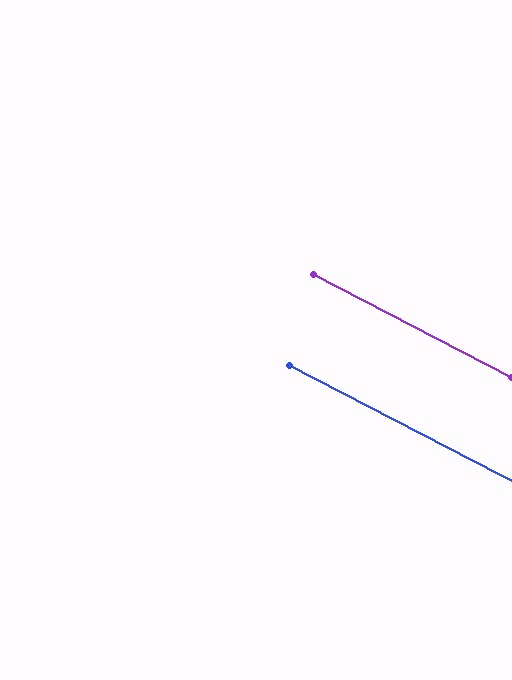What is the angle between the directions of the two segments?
Approximately 0 degrees.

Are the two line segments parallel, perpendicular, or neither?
Parallel — their directions differ by only 0.1°.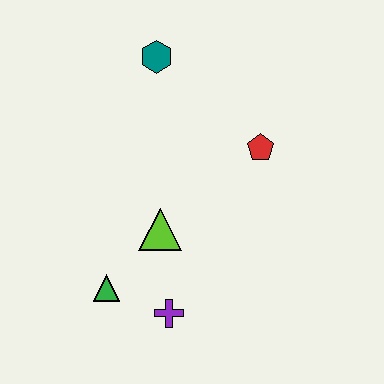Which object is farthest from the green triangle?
The teal hexagon is farthest from the green triangle.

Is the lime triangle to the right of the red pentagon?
No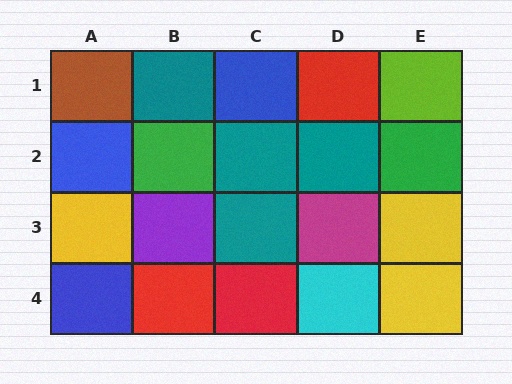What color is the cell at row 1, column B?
Teal.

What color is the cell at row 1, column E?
Lime.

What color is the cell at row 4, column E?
Yellow.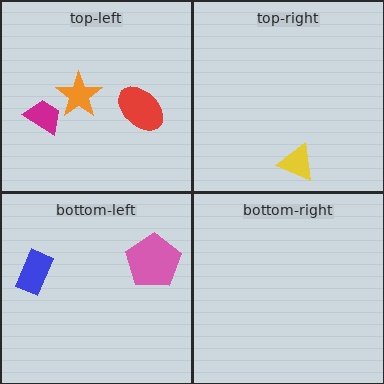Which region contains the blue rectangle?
The bottom-left region.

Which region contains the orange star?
The top-left region.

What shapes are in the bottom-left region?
The blue rectangle, the pink pentagon.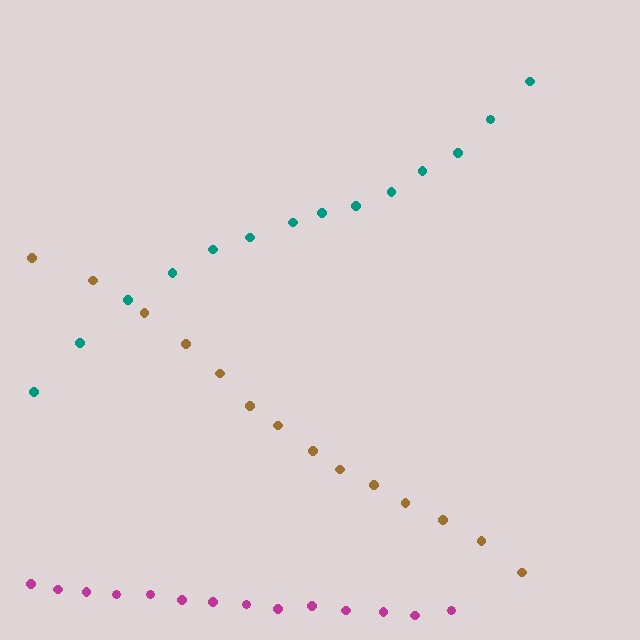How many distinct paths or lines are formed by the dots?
There are 3 distinct paths.